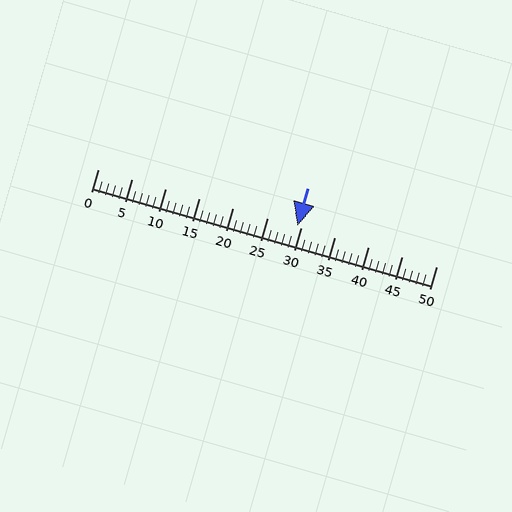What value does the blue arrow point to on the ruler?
The blue arrow points to approximately 30.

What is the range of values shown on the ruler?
The ruler shows values from 0 to 50.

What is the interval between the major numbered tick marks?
The major tick marks are spaced 5 units apart.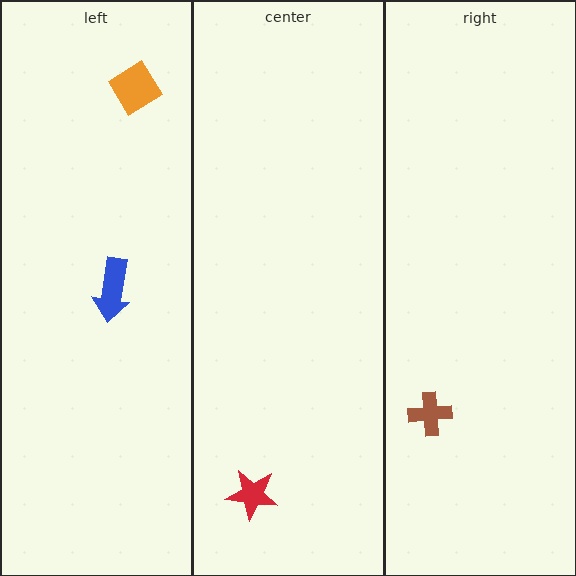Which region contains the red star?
The center region.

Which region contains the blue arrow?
The left region.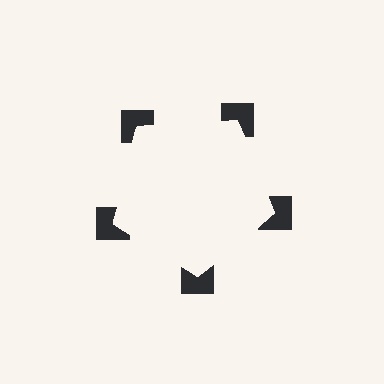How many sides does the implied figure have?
5 sides.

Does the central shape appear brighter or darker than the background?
It typically appears slightly brighter than the background, even though no actual brightness change is drawn.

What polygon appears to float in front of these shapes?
An illusory pentagon — its edges are inferred from the aligned wedge cuts in the notched squares, not physically drawn.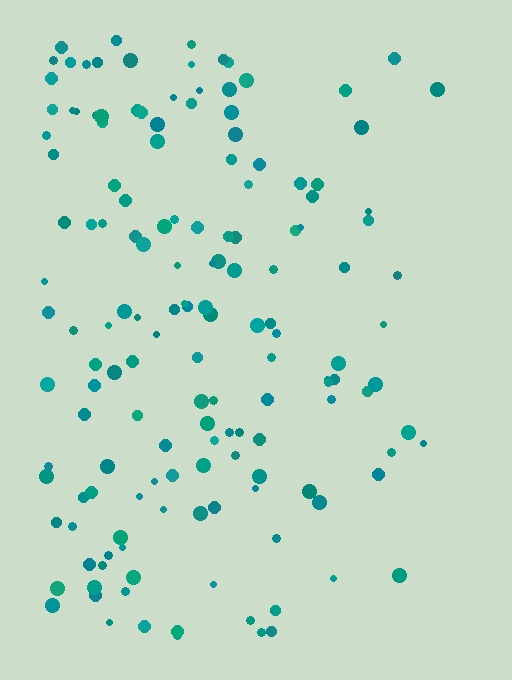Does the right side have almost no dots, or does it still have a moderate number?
Still a moderate number, just noticeably fewer than the left.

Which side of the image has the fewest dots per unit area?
The right.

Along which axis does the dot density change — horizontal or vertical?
Horizontal.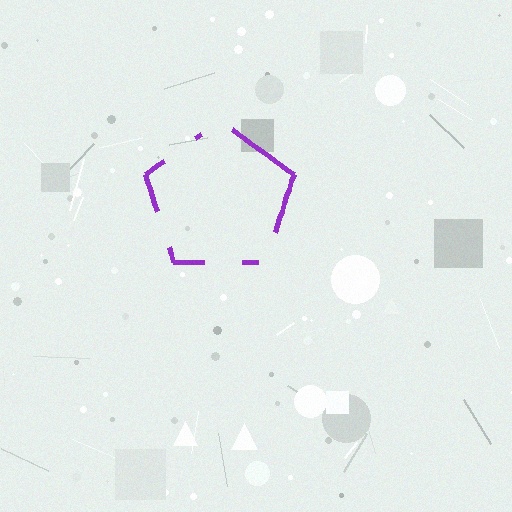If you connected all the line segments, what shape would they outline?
They would outline a pentagon.